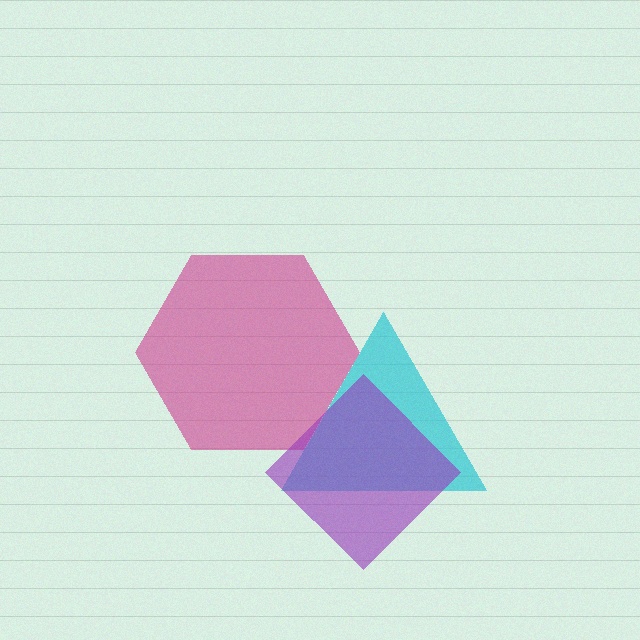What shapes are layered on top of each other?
The layered shapes are: a magenta hexagon, a cyan triangle, a purple diamond.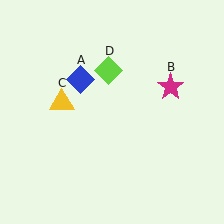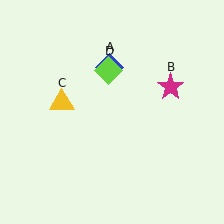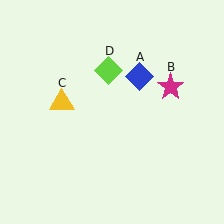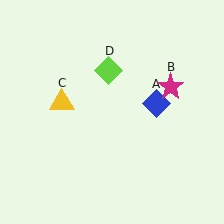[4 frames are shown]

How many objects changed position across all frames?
1 object changed position: blue diamond (object A).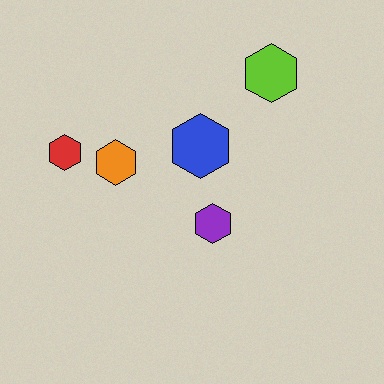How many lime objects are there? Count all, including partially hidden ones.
There is 1 lime object.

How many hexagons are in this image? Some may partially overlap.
There are 5 hexagons.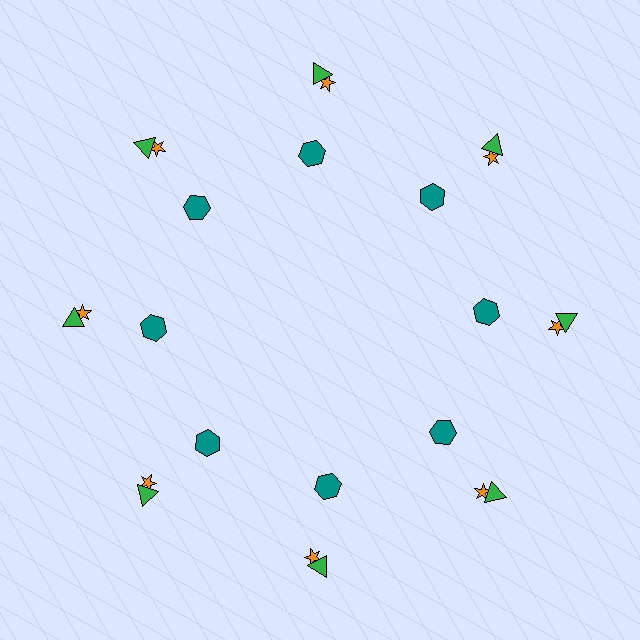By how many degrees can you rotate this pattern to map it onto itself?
The pattern maps onto itself every 45 degrees of rotation.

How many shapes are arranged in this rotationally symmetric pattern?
There are 24 shapes, arranged in 8 groups of 3.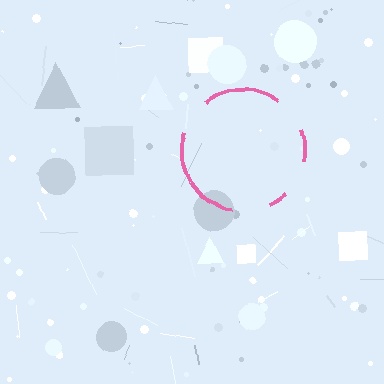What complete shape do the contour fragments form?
The contour fragments form a circle.